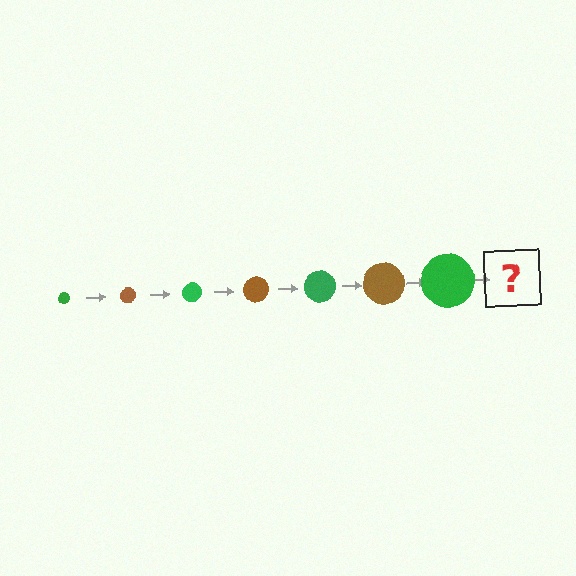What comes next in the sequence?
The next element should be a brown circle, larger than the previous one.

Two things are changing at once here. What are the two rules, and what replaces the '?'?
The two rules are that the circle grows larger each step and the color cycles through green and brown. The '?' should be a brown circle, larger than the previous one.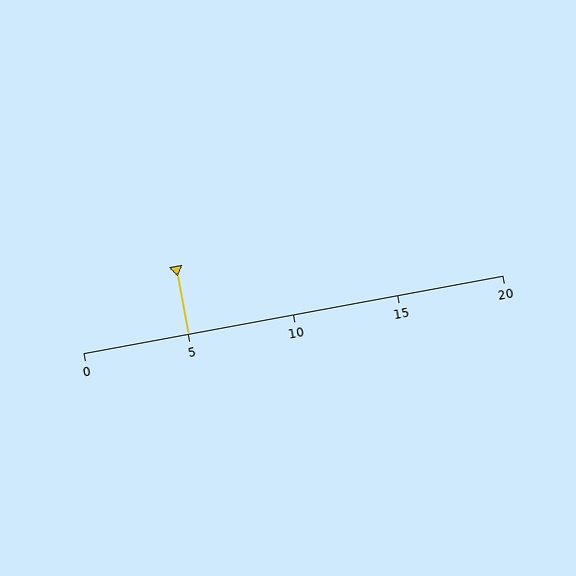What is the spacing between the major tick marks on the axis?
The major ticks are spaced 5 apart.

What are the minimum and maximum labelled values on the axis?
The axis runs from 0 to 20.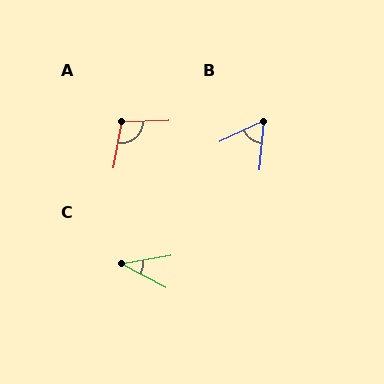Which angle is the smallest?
C, at approximately 38 degrees.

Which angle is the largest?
A, at approximately 102 degrees.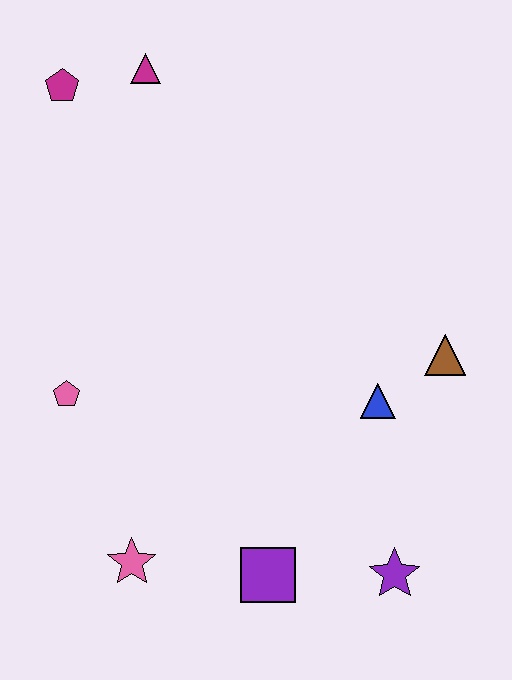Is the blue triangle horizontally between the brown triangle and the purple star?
No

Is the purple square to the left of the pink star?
No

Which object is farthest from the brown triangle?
The magenta pentagon is farthest from the brown triangle.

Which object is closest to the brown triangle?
The blue triangle is closest to the brown triangle.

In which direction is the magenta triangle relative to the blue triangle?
The magenta triangle is above the blue triangle.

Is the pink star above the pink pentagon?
No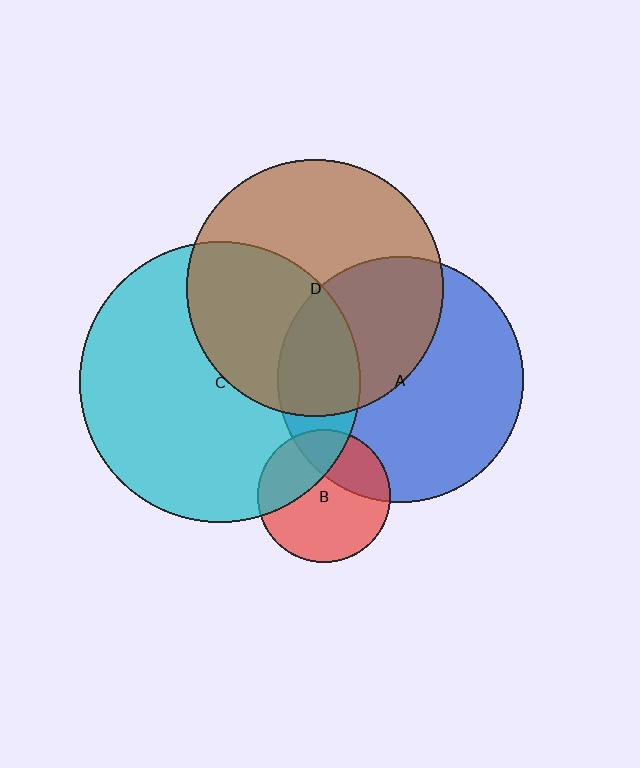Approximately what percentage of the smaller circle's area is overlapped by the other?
Approximately 30%.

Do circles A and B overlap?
Yes.